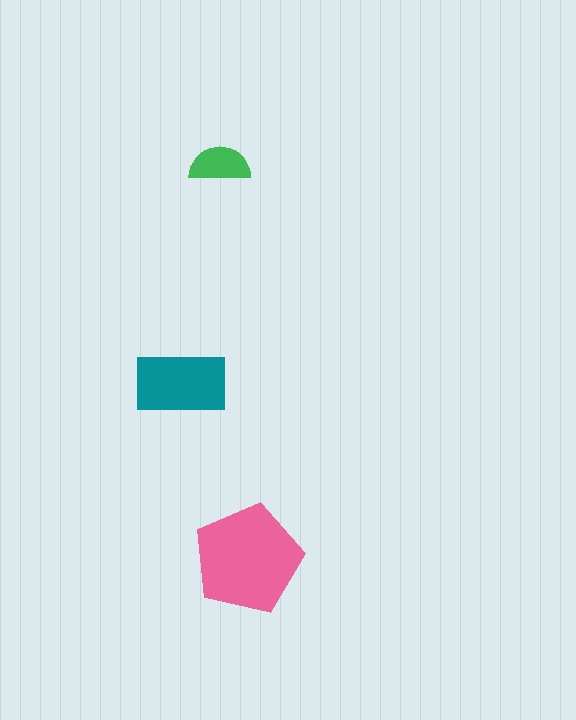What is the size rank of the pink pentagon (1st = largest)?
1st.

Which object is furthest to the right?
The pink pentagon is rightmost.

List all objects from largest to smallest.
The pink pentagon, the teal rectangle, the green semicircle.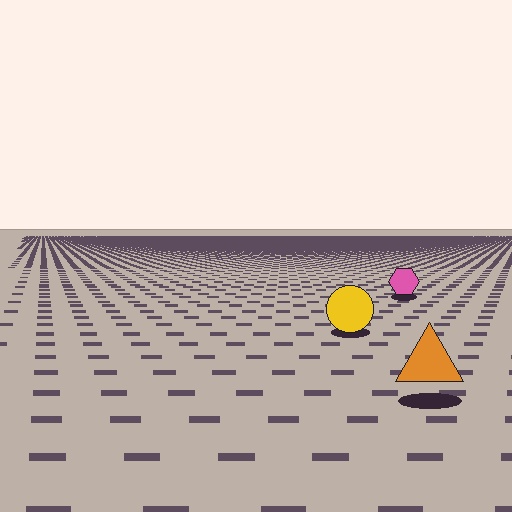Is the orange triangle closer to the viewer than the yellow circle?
Yes. The orange triangle is closer — you can tell from the texture gradient: the ground texture is coarser near it.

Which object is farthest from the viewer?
The pink hexagon is farthest from the viewer. It appears smaller and the ground texture around it is denser.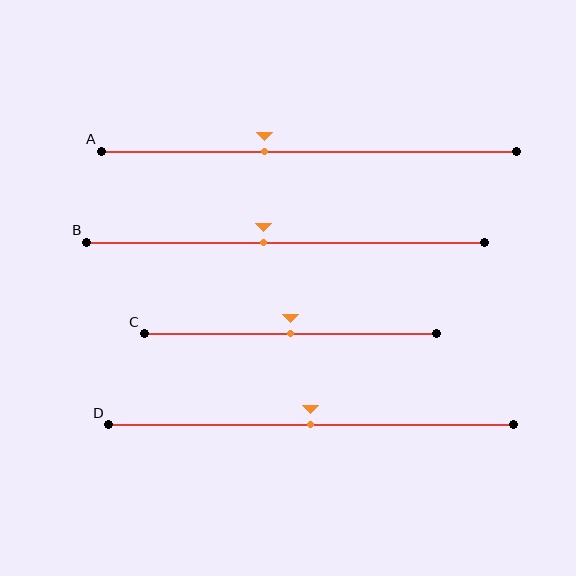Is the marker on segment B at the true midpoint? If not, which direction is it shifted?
No, the marker on segment B is shifted to the left by about 6% of the segment length.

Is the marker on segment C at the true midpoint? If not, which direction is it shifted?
Yes, the marker on segment C is at the true midpoint.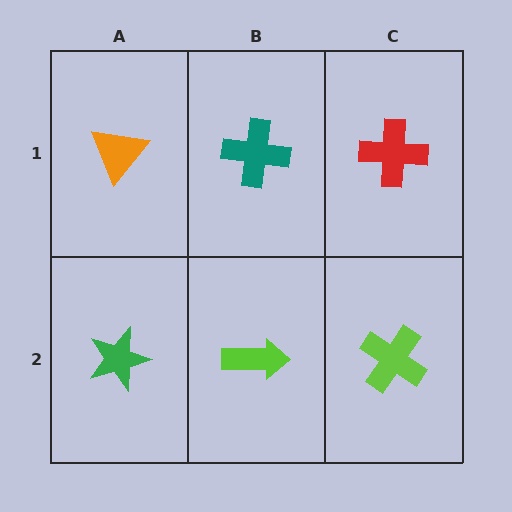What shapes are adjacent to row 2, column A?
An orange triangle (row 1, column A), a lime arrow (row 2, column B).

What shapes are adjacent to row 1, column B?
A lime arrow (row 2, column B), an orange triangle (row 1, column A), a red cross (row 1, column C).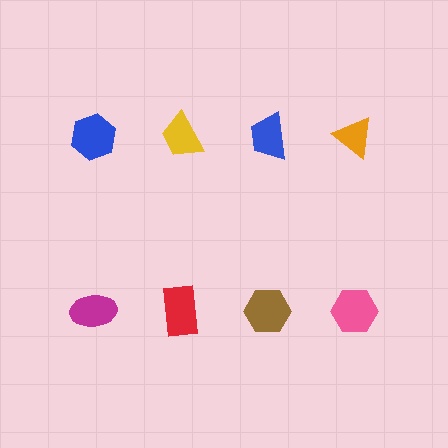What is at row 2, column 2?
A red rectangle.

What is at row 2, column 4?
A pink hexagon.